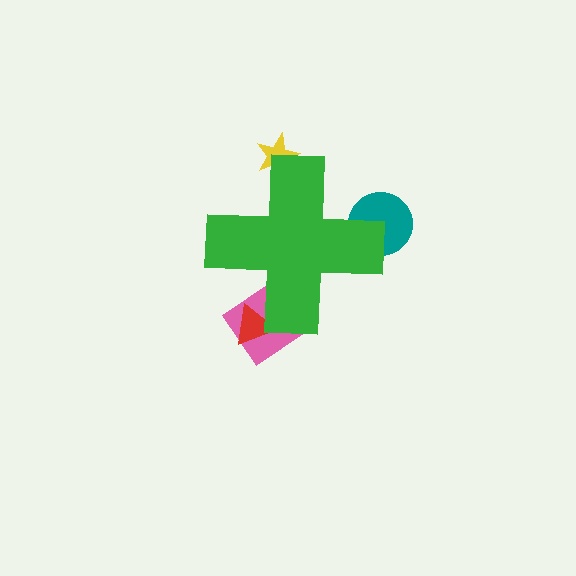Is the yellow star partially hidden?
Yes, the yellow star is partially hidden behind the green cross.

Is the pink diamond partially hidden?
Yes, the pink diamond is partially hidden behind the green cross.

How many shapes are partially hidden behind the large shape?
4 shapes are partially hidden.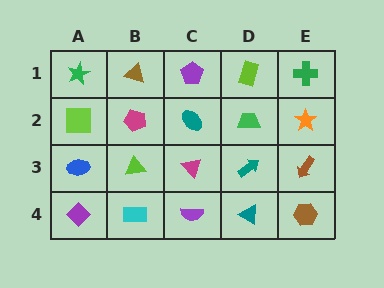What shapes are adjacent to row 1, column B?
A magenta pentagon (row 2, column B), a green star (row 1, column A), a purple pentagon (row 1, column C).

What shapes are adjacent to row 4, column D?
A teal arrow (row 3, column D), a purple semicircle (row 4, column C), a brown hexagon (row 4, column E).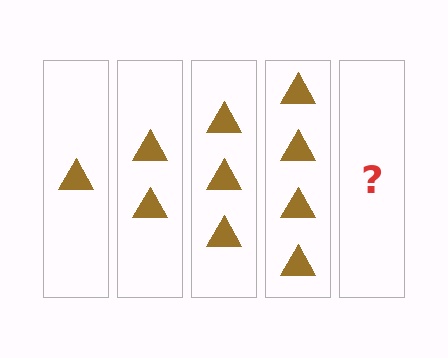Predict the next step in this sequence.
The next step is 5 triangles.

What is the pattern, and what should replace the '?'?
The pattern is that each step adds one more triangle. The '?' should be 5 triangles.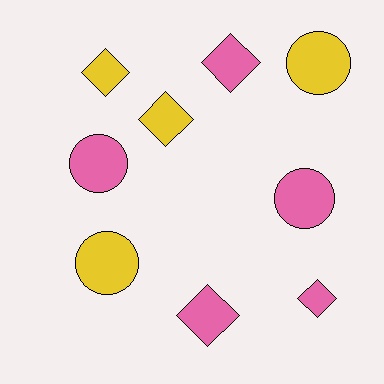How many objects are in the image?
There are 9 objects.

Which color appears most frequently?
Pink, with 5 objects.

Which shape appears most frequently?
Diamond, with 5 objects.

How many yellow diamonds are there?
There are 2 yellow diamonds.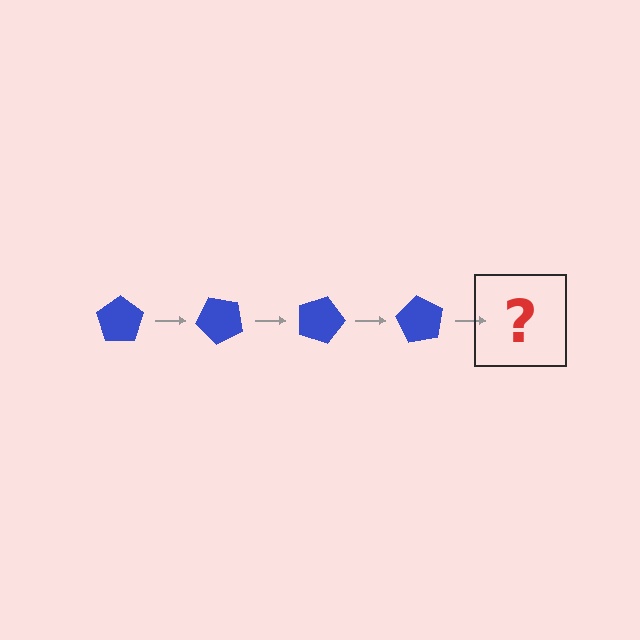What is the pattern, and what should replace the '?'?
The pattern is that the pentagon rotates 45 degrees each step. The '?' should be a blue pentagon rotated 180 degrees.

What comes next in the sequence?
The next element should be a blue pentagon rotated 180 degrees.